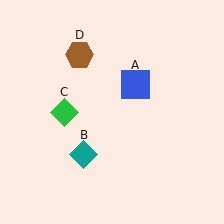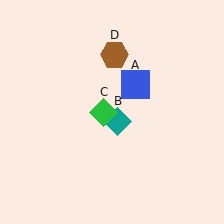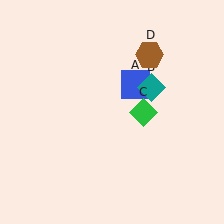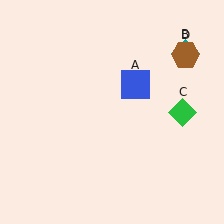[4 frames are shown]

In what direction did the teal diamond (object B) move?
The teal diamond (object B) moved up and to the right.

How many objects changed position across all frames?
3 objects changed position: teal diamond (object B), green diamond (object C), brown hexagon (object D).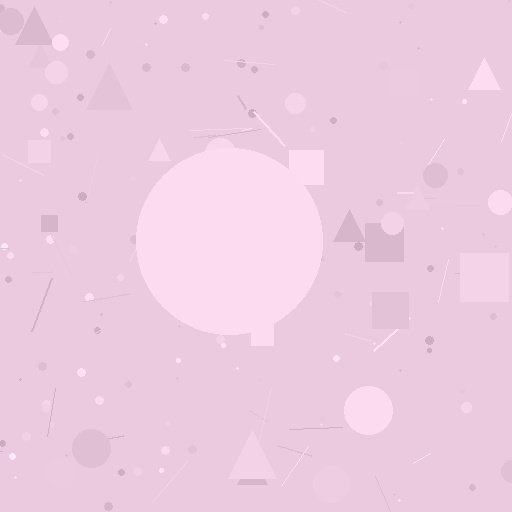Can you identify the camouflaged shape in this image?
The camouflaged shape is a circle.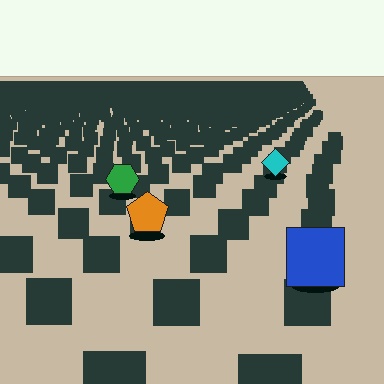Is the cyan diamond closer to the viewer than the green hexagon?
No. The green hexagon is closer — you can tell from the texture gradient: the ground texture is coarser near it.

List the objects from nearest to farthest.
From nearest to farthest: the blue square, the orange pentagon, the green hexagon, the cyan diamond.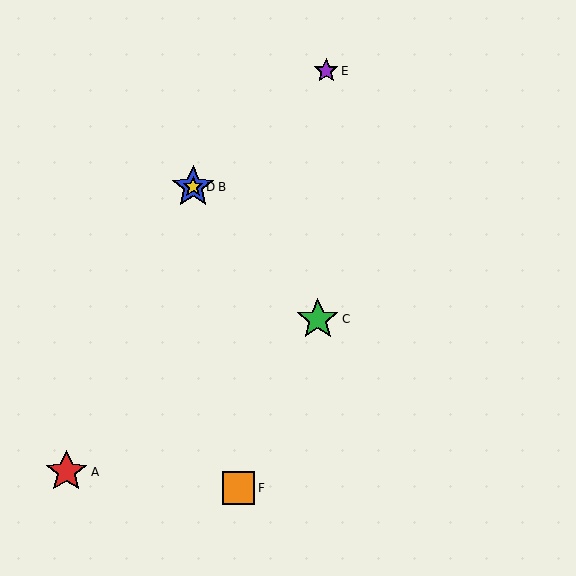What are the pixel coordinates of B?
Object B is at (193, 187).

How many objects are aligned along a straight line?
3 objects (B, C, D) are aligned along a straight line.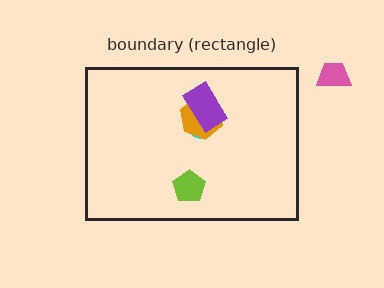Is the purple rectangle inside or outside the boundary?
Inside.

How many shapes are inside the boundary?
4 inside, 1 outside.